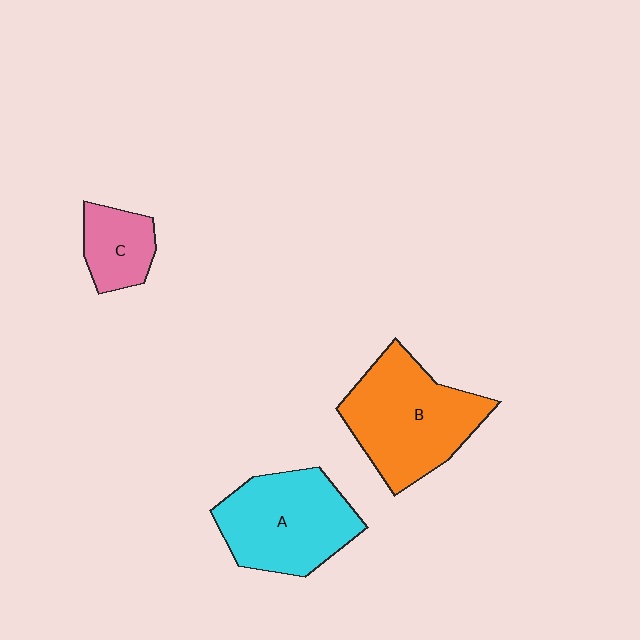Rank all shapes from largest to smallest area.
From largest to smallest: B (orange), A (cyan), C (pink).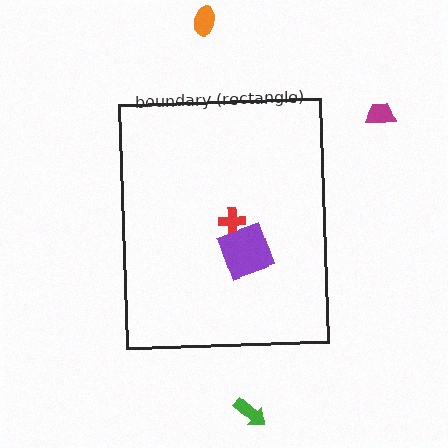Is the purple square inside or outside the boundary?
Inside.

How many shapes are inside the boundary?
2 inside, 3 outside.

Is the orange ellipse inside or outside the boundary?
Outside.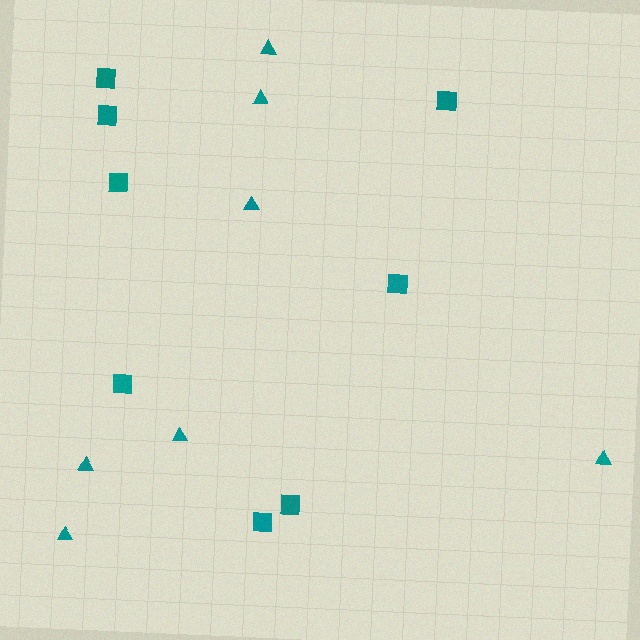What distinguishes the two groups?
There are 2 groups: one group of squares (8) and one group of triangles (7).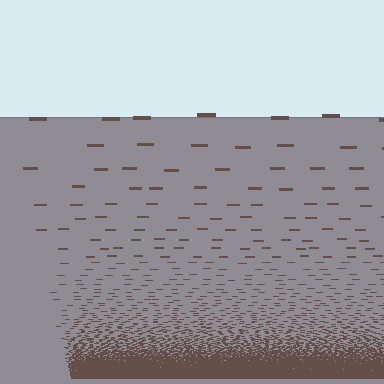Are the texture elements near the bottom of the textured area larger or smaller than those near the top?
Smaller. The gradient is inverted — elements near the bottom are smaller and denser.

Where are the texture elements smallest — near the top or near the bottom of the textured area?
Near the bottom.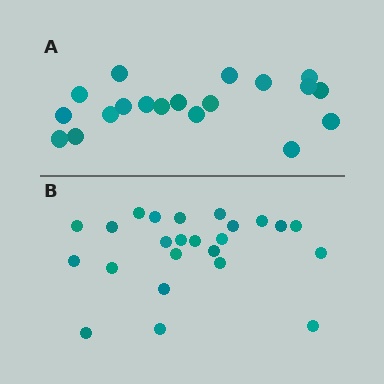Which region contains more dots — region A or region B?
Region B (the bottom region) has more dots.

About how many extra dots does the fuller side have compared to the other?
Region B has about 5 more dots than region A.